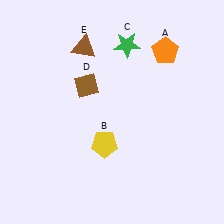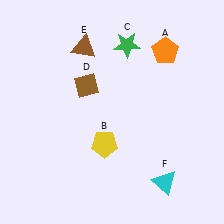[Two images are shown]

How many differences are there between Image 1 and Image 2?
There is 1 difference between the two images.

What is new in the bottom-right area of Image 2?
A cyan triangle (F) was added in the bottom-right area of Image 2.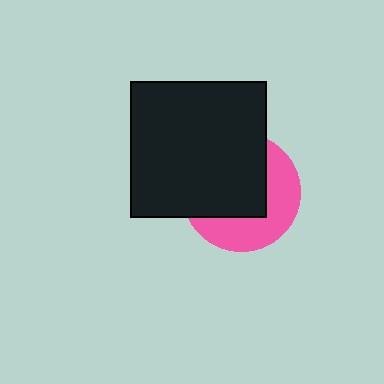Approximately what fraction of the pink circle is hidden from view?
Roughly 57% of the pink circle is hidden behind the black square.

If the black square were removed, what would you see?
You would see the complete pink circle.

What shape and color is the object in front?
The object in front is a black square.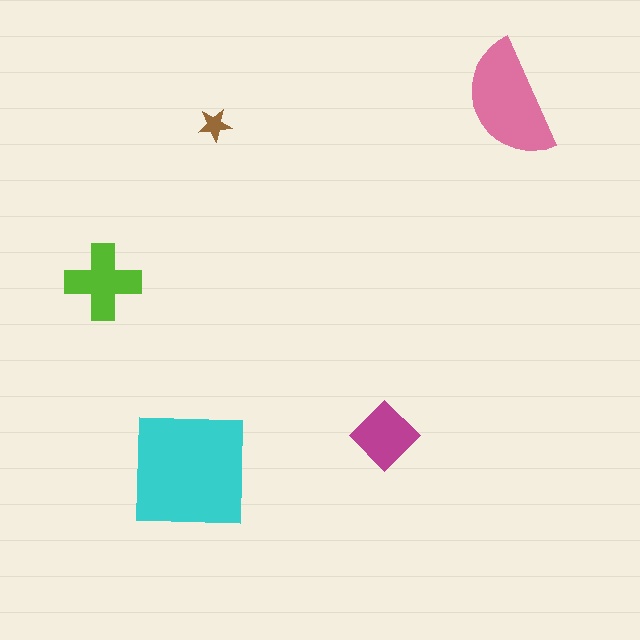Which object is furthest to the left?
The lime cross is leftmost.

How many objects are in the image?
There are 5 objects in the image.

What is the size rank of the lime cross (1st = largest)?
3rd.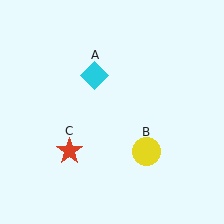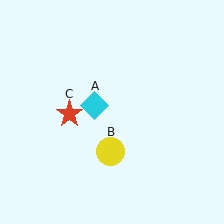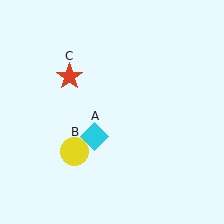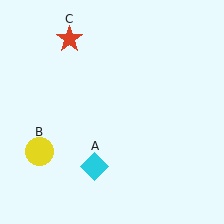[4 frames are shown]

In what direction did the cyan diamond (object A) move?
The cyan diamond (object A) moved down.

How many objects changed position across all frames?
3 objects changed position: cyan diamond (object A), yellow circle (object B), red star (object C).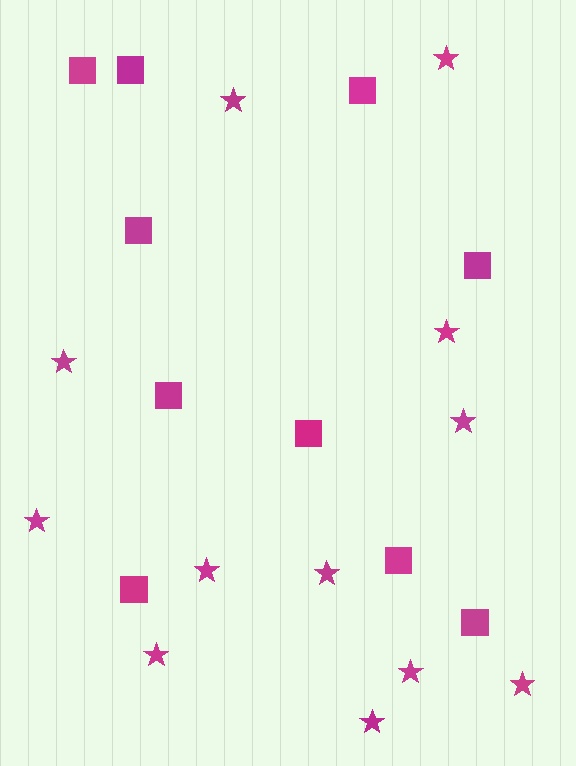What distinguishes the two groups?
There are 2 groups: one group of stars (12) and one group of squares (10).